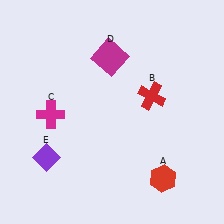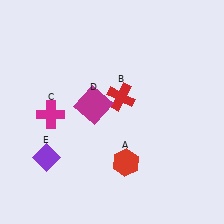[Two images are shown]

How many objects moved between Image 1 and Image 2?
3 objects moved between the two images.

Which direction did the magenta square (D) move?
The magenta square (D) moved down.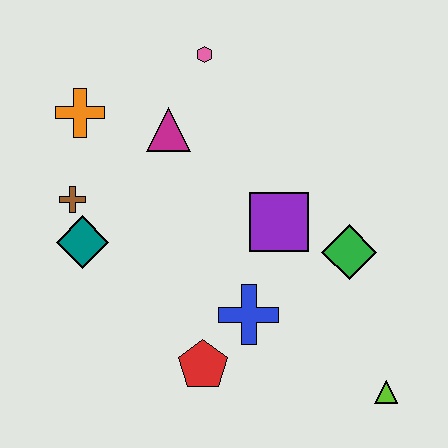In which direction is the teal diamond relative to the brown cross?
The teal diamond is below the brown cross.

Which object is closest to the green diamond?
The purple square is closest to the green diamond.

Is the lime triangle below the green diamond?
Yes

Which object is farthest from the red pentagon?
The pink hexagon is farthest from the red pentagon.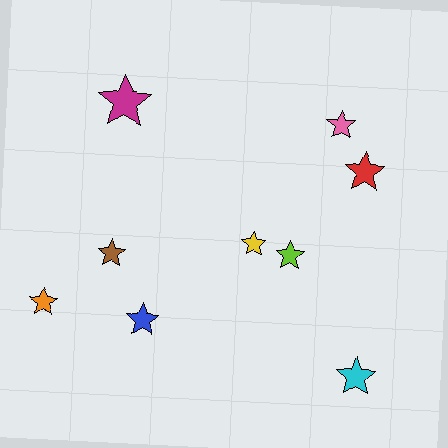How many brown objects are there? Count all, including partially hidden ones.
There is 1 brown object.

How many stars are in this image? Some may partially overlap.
There are 9 stars.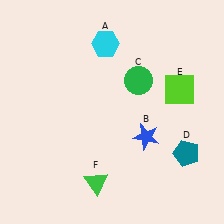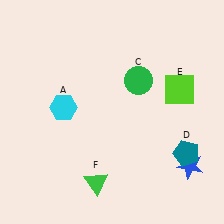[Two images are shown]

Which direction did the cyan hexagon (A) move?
The cyan hexagon (A) moved down.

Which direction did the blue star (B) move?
The blue star (B) moved right.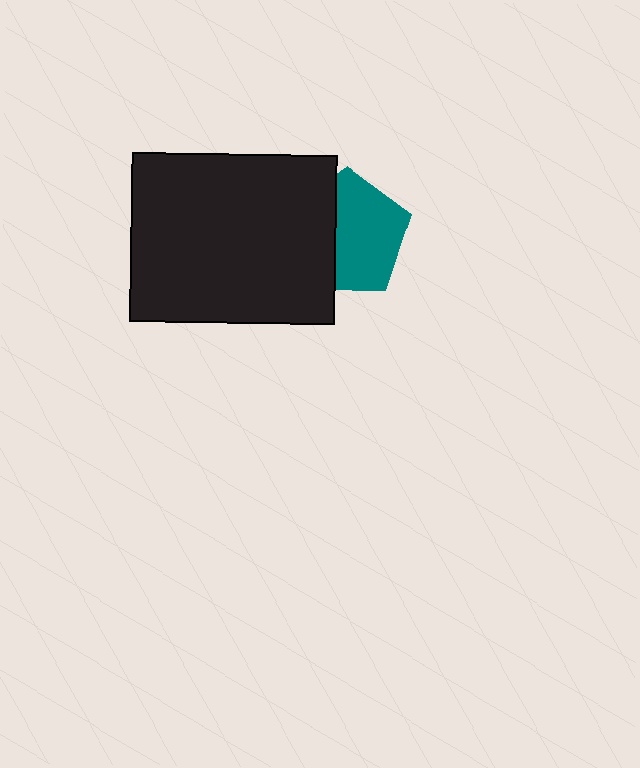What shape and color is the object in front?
The object in front is a black rectangle.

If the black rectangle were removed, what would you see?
You would see the complete teal pentagon.